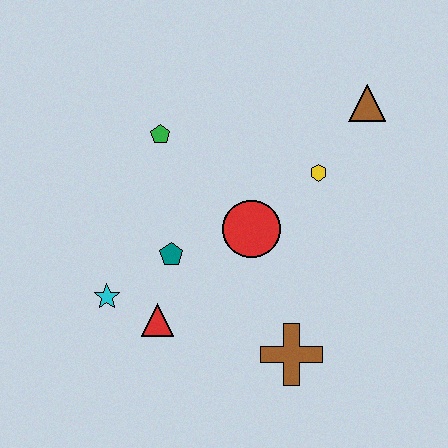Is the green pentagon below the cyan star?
No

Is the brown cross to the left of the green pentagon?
No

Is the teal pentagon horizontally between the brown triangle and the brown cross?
No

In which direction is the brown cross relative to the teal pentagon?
The brown cross is to the right of the teal pentagon.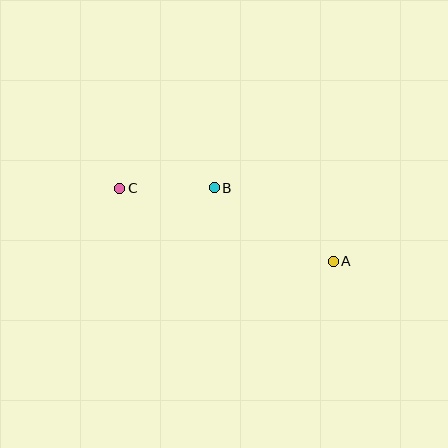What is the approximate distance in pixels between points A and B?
The distance between A and B is approximately 140 pixels.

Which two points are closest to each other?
Points B and C are closest to each other.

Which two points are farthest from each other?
Points A and C are farthest from each other.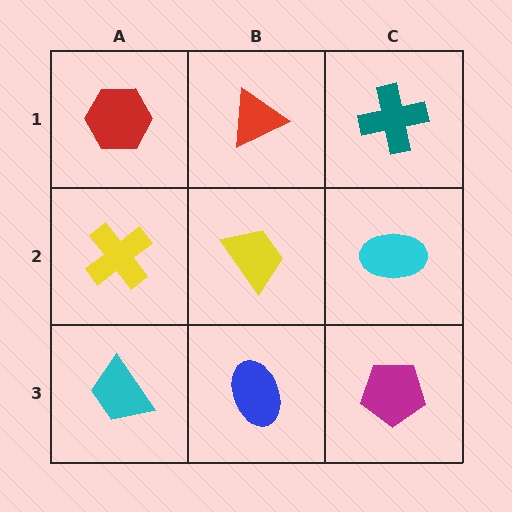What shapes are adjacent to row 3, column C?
A cyan ellipse (row 2, column C), a blue ellipse (row 3, column B).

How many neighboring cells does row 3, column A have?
2.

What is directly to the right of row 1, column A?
A red triangle.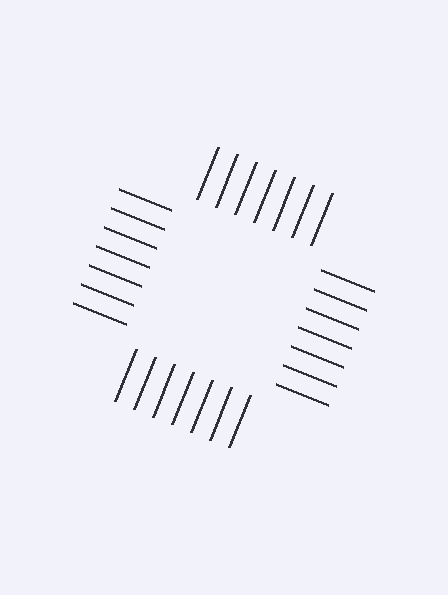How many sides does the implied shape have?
4 sides — the line-ends trace a square.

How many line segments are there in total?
28 — 7 along each of the 4 edges.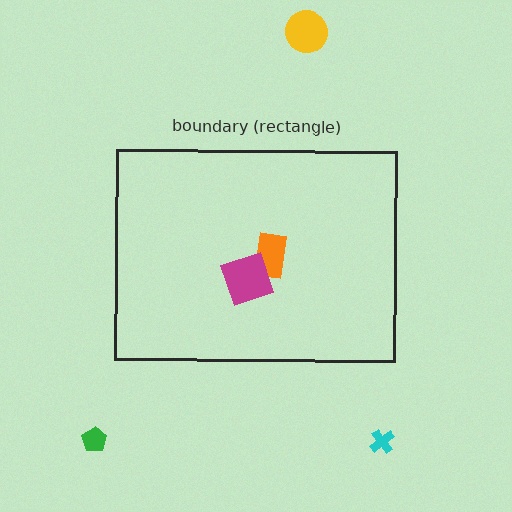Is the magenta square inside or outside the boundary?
Inside.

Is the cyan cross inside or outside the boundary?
Outside.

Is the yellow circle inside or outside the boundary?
Outside.